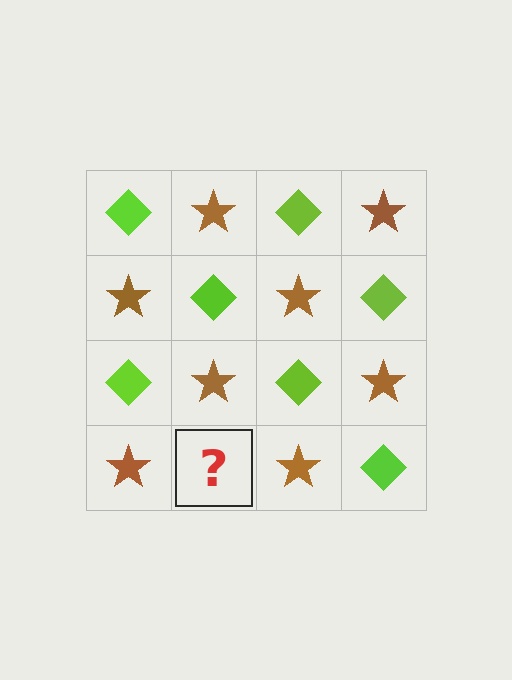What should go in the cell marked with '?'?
The missing cell should contain a lime diamond.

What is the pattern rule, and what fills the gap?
The rule is that it alternates lime diamond and brown star in a checkerboard pattern. The gap should be filled with a lime diamond.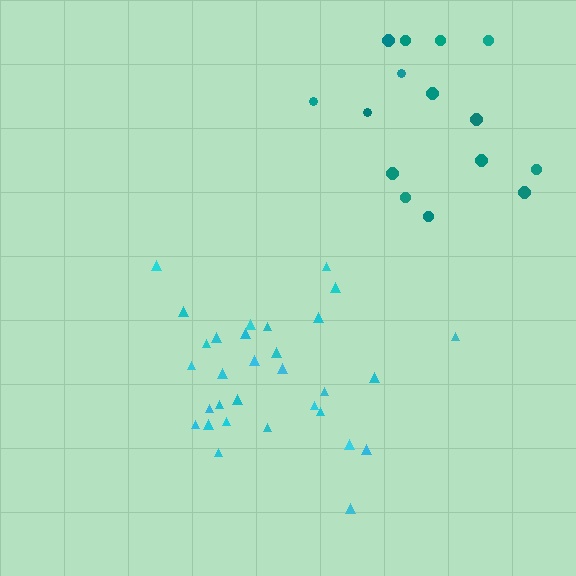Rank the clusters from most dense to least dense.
cyan, teal.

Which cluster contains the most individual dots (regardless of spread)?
Cyan (31).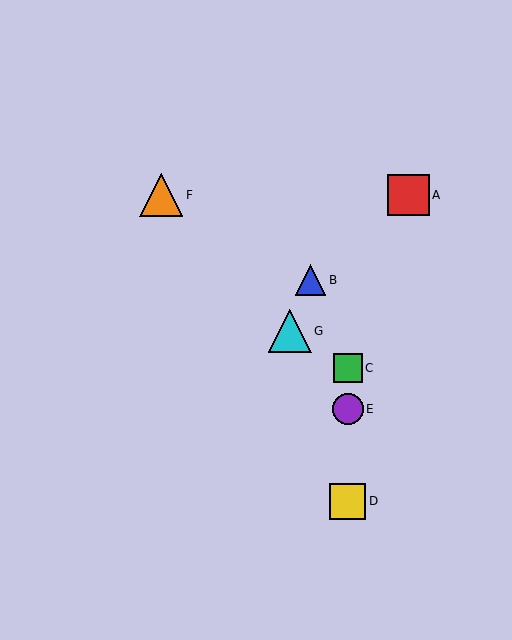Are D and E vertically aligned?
Yes, both are at x≈348.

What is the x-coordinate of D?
Object D is at x≈348.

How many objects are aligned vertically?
3 objects (C, D, E) are aligned vertically.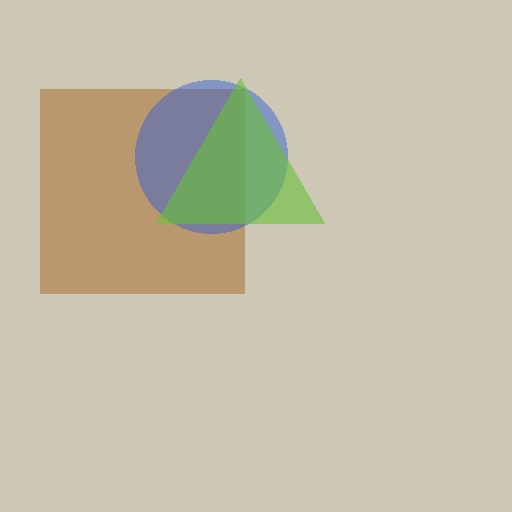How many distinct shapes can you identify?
There are 3 distinct shapes: a brown square, a blue circle, a lime triangle.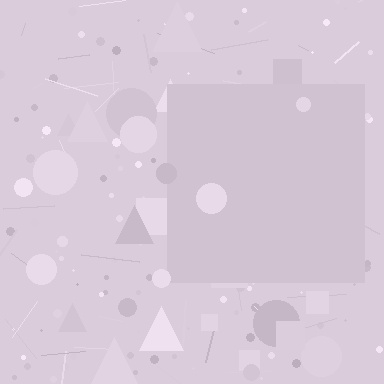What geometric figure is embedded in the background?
A square is embedded in the background.